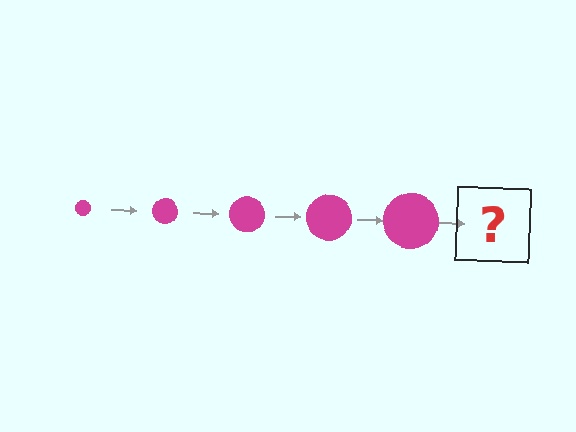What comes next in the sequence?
The next element should be a magenta circle, larger than the previous one.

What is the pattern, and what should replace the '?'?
The pattern is that the circle gets progressively larger each step. The '?' should be a magenta circle, larger than the previous one.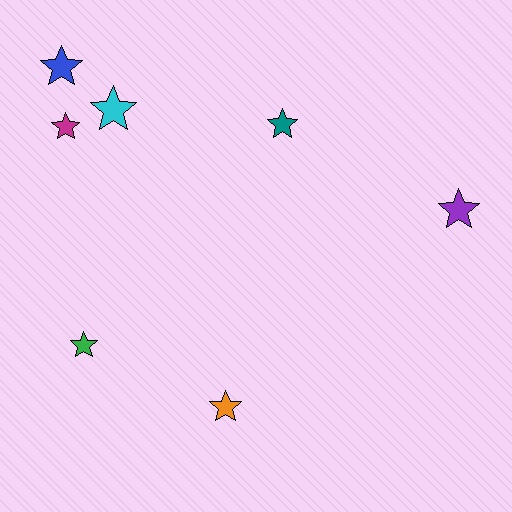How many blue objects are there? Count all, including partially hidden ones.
There is 1 blue object.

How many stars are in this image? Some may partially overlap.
There are 7 stars.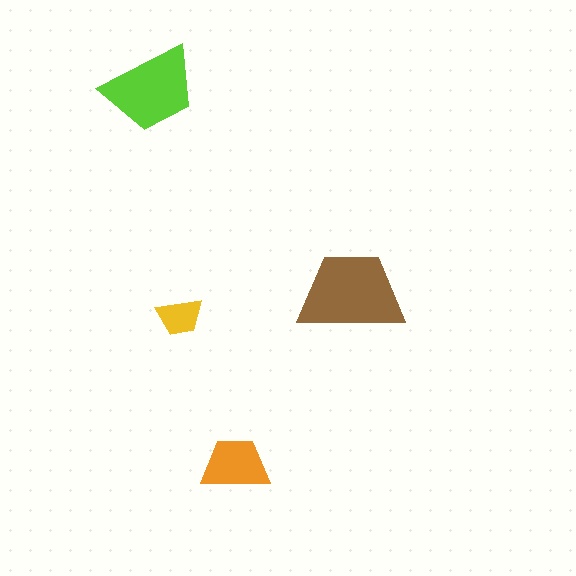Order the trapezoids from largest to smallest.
the brown one, the lime one, the orange one, the yellow one.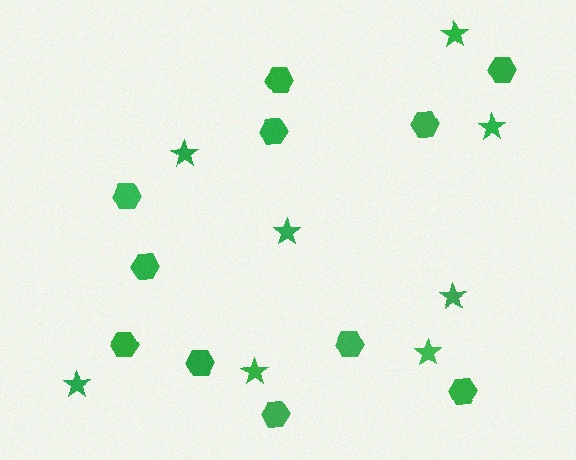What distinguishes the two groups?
There are 2 groups: one group of hexagons (11) and one group of stars (8).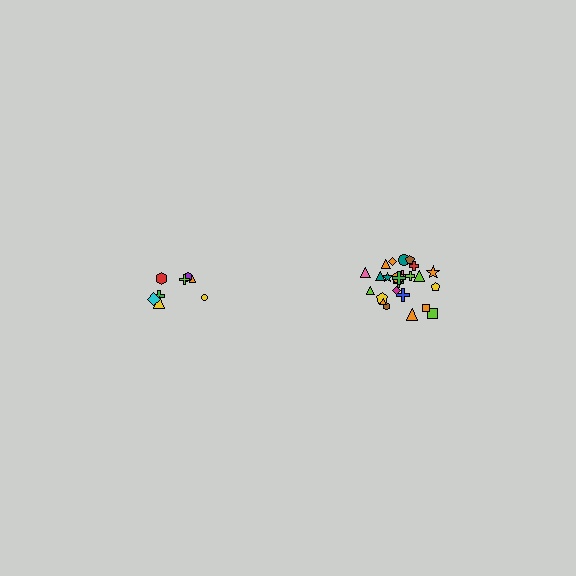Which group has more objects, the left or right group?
The right group.